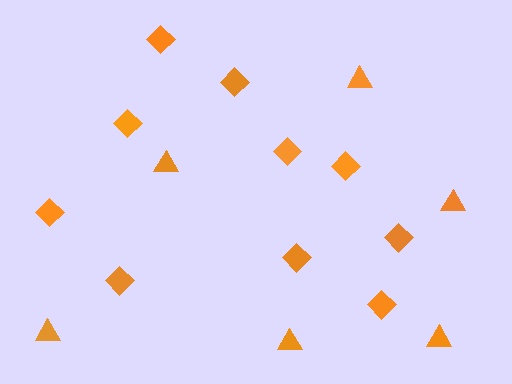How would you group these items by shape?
There are 2 groups: one group of triangles (6) and one group of diamonds (10).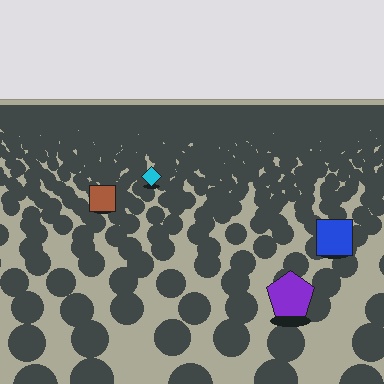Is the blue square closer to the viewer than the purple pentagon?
No. The purple pentagon is closer — you can tell from the texture gradient: the ground texture is coarser near it.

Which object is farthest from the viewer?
The cyan diamond is farthest from the viewer. It appears smaller and the ground texture around it is denser.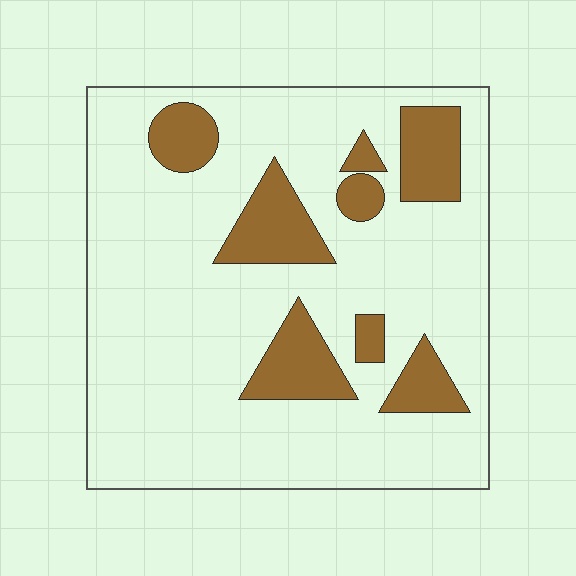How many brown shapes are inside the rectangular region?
8.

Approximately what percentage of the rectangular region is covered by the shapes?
Approximately 20%.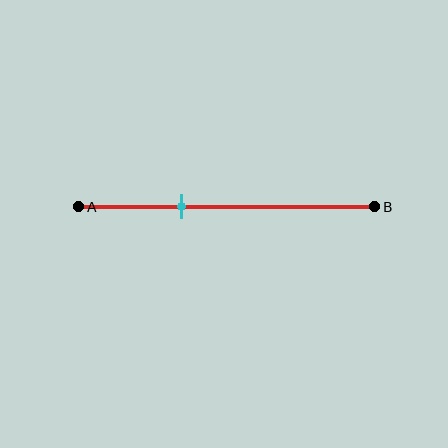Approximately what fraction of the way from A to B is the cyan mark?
The cyan mark is approximately 35% of the way from A to B.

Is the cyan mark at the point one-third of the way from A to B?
Yes, the mark is approximately at the one-third point.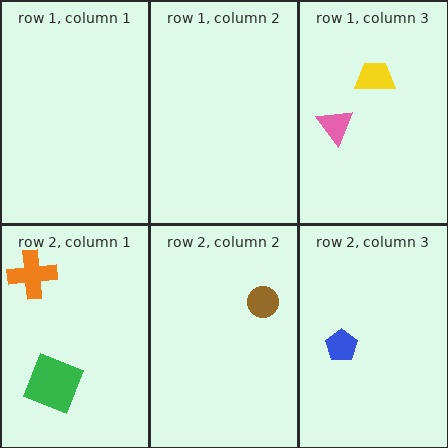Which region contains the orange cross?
The row 2, column 1 region.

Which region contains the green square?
The row 2, column 1 region.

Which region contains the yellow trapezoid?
The row 1, column 3 region.